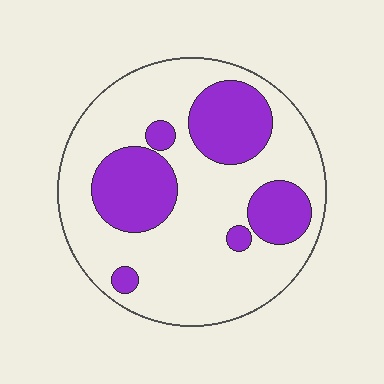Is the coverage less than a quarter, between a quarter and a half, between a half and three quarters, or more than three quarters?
Between a quarter and a half.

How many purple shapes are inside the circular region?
6.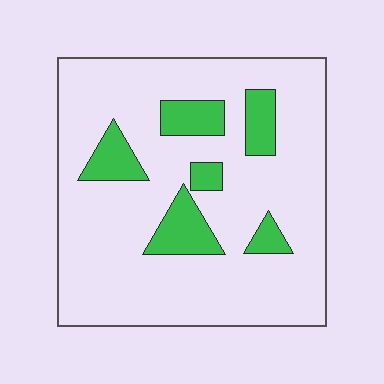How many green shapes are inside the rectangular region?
6.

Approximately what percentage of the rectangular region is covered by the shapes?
Approximately 15%.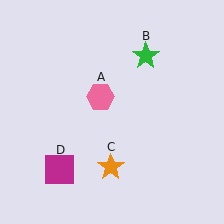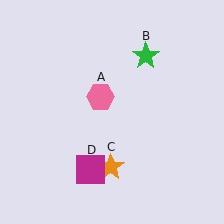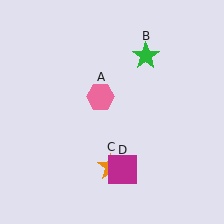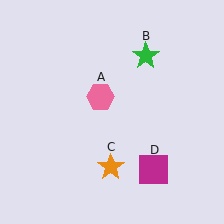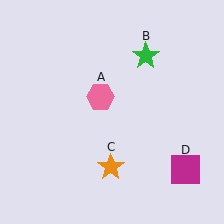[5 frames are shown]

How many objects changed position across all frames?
1 object changed position: magenta square (object D).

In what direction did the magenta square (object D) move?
The magenta square (object D) moved right.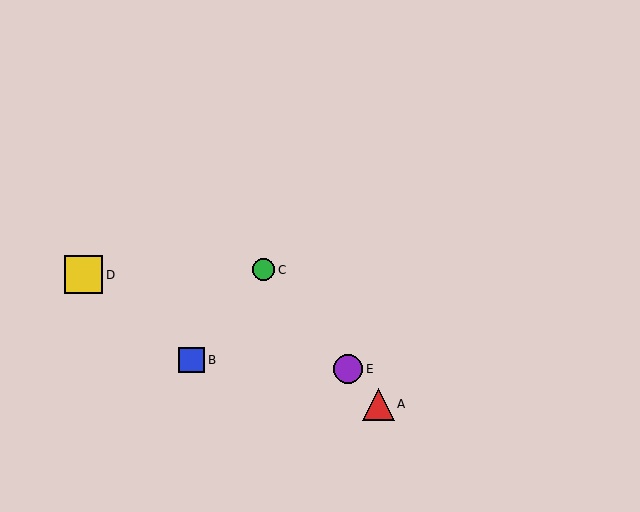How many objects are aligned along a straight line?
3 objects (A, C, E) are aligned along a straight line.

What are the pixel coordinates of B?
Object B is at (192, 360).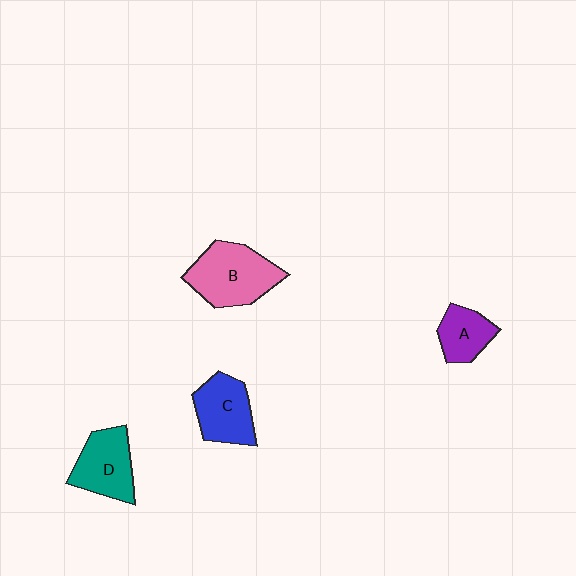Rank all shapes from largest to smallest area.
From largest to smallest: B (pink), D (teal), C (blue), A (purple).